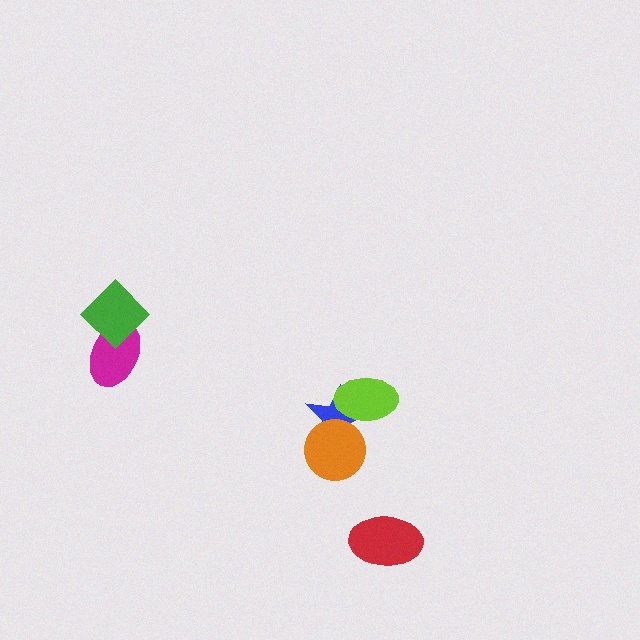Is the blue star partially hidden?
Yes, it is partially covered by another shape.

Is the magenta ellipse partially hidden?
Yes, it is partially covered by another shape.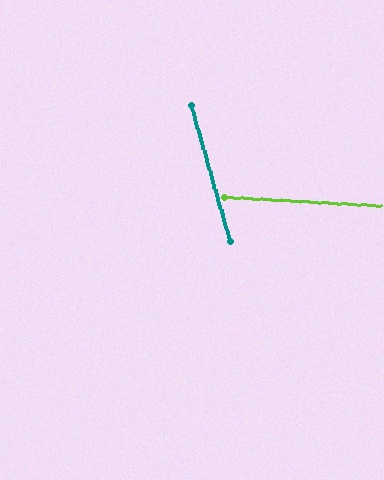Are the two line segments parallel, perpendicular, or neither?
Neither parallel nor perpendicular — they differ by about 71°.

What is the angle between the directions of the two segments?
Approximately 71 degrees.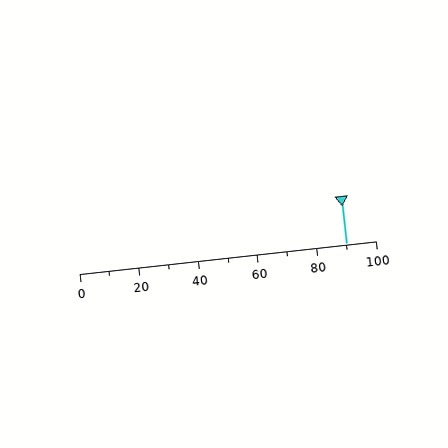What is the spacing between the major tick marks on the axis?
The major ticks are spaced 20 apart.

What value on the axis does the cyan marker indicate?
The marker indicates approximately 90.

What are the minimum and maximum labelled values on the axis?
The axis runs from 0 to 100.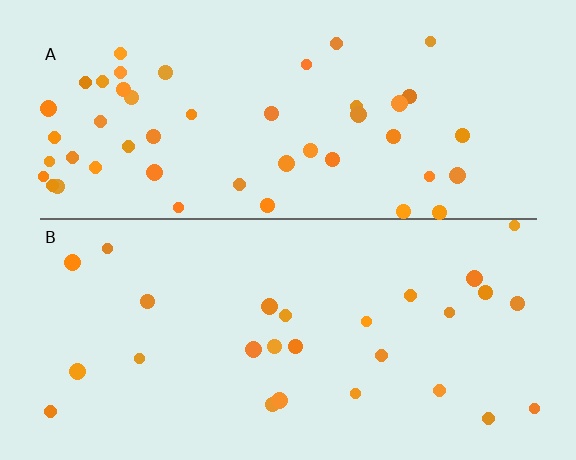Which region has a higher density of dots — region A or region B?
A (the top).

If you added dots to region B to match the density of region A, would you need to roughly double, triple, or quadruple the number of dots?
Approximately double.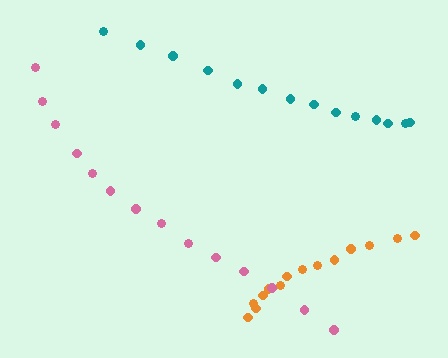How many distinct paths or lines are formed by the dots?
There are 3 distinct paths.